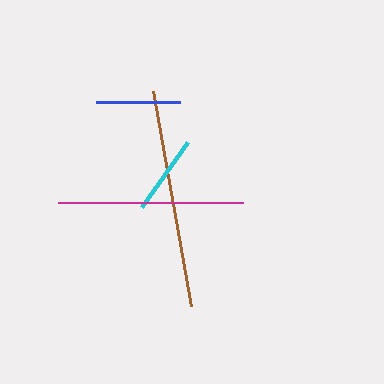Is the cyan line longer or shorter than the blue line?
The blue line is longer than the cyan line.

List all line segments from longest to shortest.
From longest to shortest: brown, magenta, blue, cyan.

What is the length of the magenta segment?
The magenta segment is approximately 185 pixels long.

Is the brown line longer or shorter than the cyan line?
The brown line is longer than the cyan line.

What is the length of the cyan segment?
The cyan segment is approximately 80 pixels long.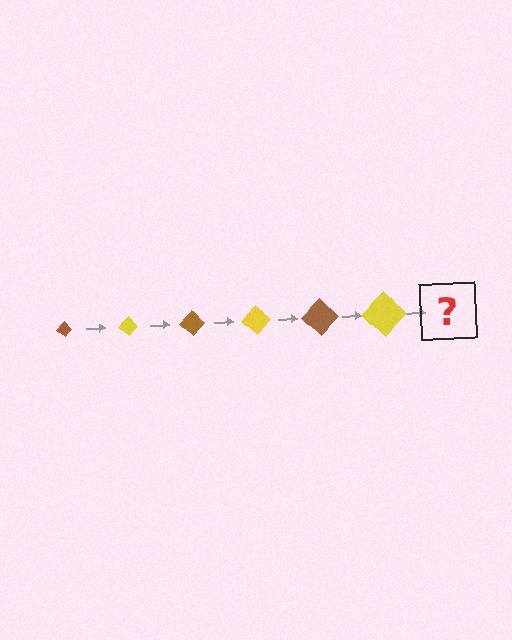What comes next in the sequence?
The next element should be a brown diamond, larger than the previous one.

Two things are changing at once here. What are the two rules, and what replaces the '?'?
The two rules are that the diamond grows larger each step and the color cycles through brown and yellow. The '?' should be a brown diamond, larger than the previous one.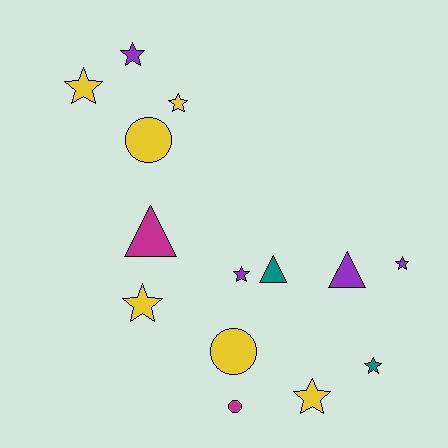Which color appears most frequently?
Yellow, with 6 objects.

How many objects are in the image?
There are 14 objects.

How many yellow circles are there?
There are 2 yellow circles.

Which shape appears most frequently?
Star, with 8 objects.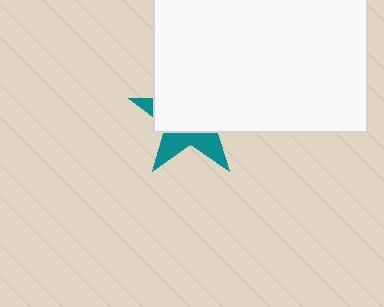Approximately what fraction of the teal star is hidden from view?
Roughly 66% of the teal star is hidden behind the white rectangle.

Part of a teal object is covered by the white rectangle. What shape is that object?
It is a star.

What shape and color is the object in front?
The object in front is a white rectangle.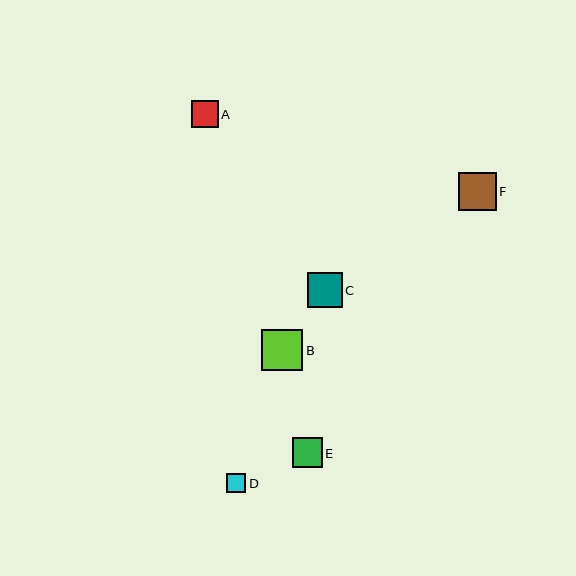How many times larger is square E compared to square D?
Square E is approximately 1.6 times the size of square D.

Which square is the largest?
Square B is the largest with a size of approximately 41 pixels.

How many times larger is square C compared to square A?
Square C is approximately 1.3 times the size of square A.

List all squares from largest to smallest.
From largest to smallest: B, F, C, E, A, D.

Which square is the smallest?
Square D is the smallest with a size of approximately 19 pixels.